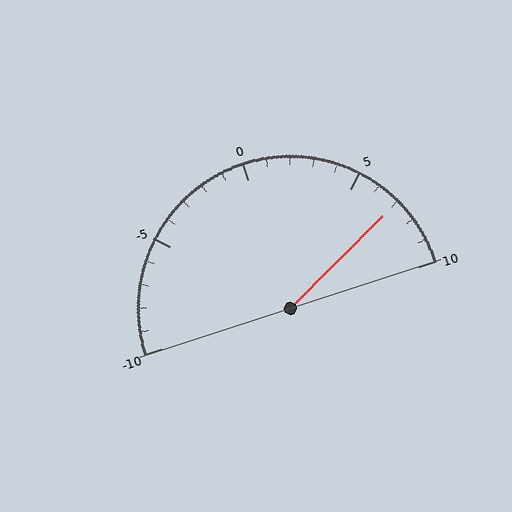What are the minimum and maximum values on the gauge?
The gauge ranges from -10 to 10.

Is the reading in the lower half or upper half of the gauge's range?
The reading is in the upper half of the range (-10 to 10).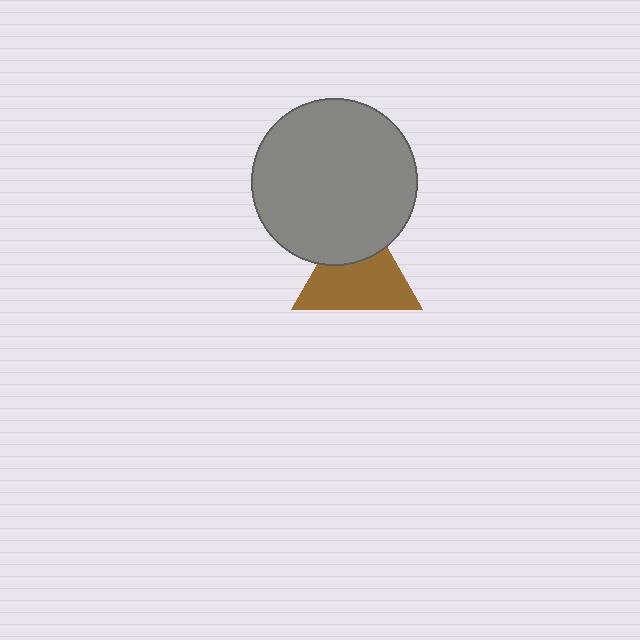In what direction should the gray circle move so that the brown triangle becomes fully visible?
The gray circle should move up. That is the shortest direction to clear the overlap and leave the brown triangle fully visible.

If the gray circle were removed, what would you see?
You would see the complete brown triangle.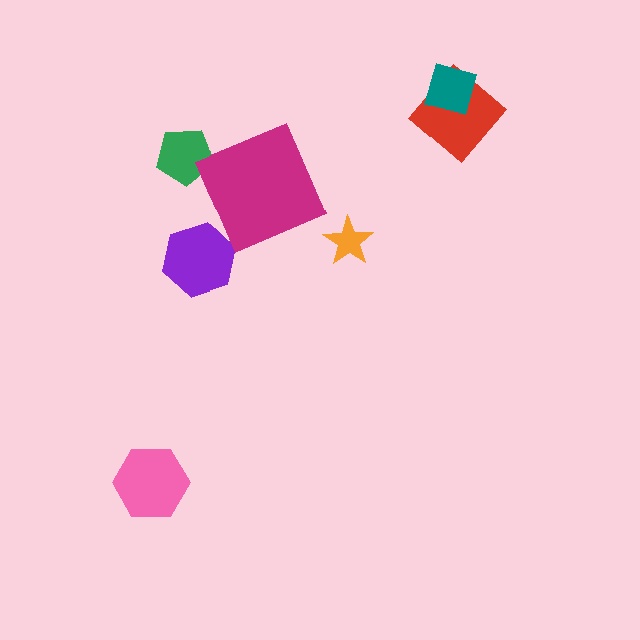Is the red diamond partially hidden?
Yes, it is partially covered by another shape.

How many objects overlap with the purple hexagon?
0 objects overlap with the purple hexagon.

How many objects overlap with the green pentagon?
0 objects overlap with the green pentagon.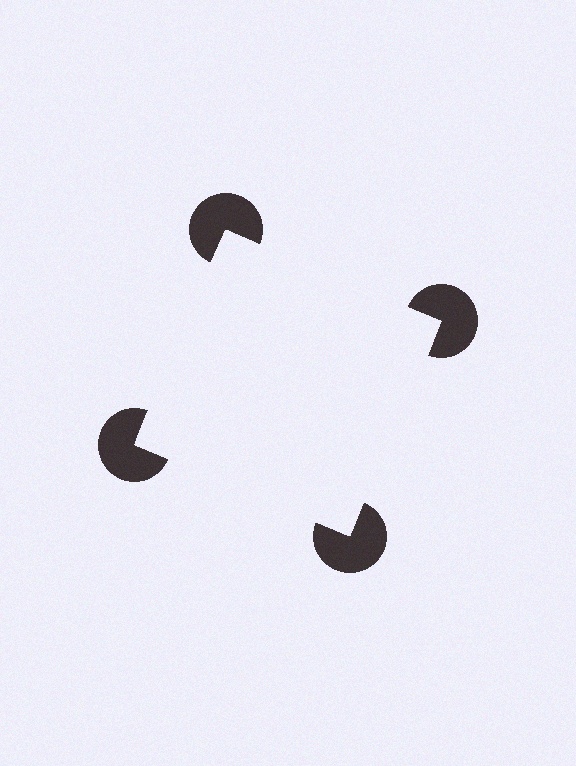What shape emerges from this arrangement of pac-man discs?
An illusory square — its edges are inferred from the aligned wedge cuts in the pac-man discs, not physically drawn.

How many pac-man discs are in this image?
There are 4 — one at each vertex of the illusory square.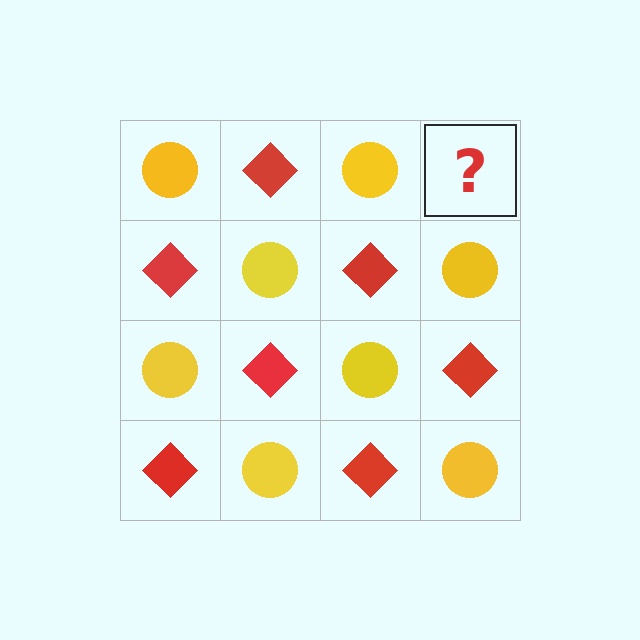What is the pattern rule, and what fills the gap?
The rule is that it alternates yellow circle and red diamond in a checkerboard pattern. The gap should be filled with a red diamond.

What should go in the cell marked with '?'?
The missing cell should contain a red diamond.